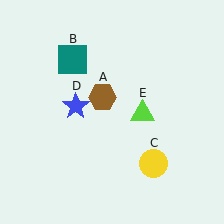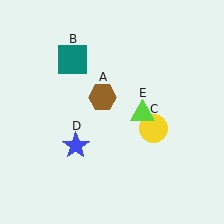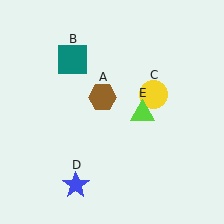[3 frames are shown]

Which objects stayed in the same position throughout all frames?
Brown hexagon (object A) and teal square (object B) and lime triangle (object E) remained stationary.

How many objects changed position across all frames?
2 objects changed position: yellow circle (object C), blue star (object D).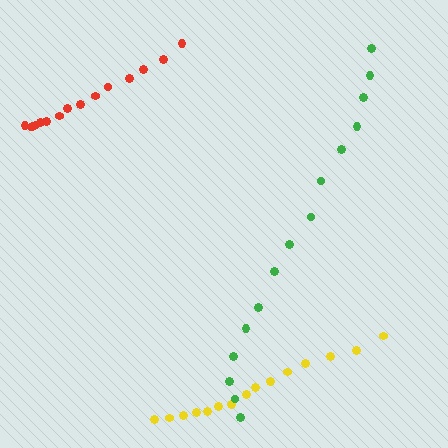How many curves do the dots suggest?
There are 3 distinct paths.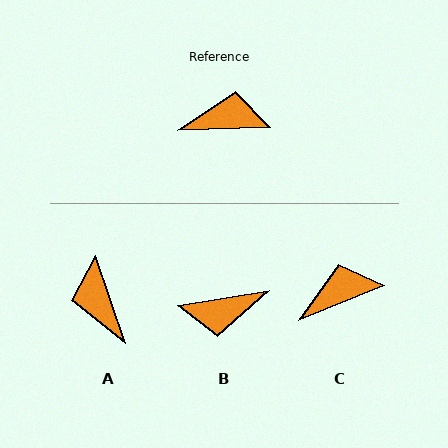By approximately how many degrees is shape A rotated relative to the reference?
Approximately 107 degrees counter-clockwise.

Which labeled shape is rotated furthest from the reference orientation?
B, about 173 degrees away.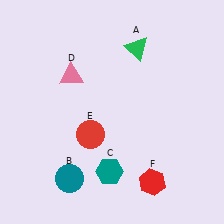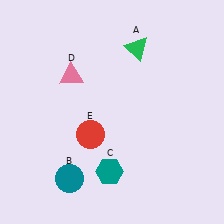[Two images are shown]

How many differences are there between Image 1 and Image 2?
There is 1 difference between the two images.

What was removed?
The red hexagon (F) was removed in Image 2.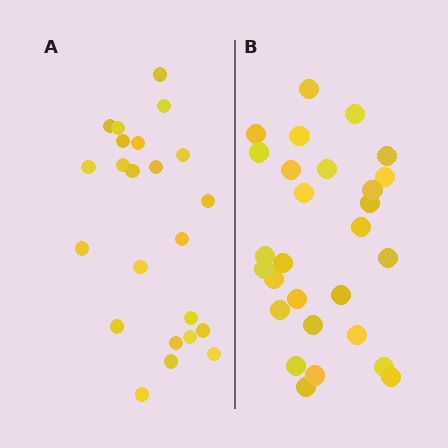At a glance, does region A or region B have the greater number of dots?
Region B (the right region) has more dots.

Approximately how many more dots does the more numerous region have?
Region B has about 5 more dots than region A.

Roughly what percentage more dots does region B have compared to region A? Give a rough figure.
About 20% more.